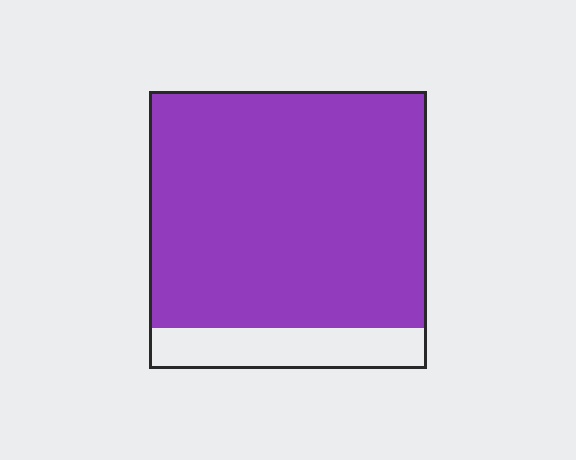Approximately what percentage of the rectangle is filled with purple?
Approximately 85%.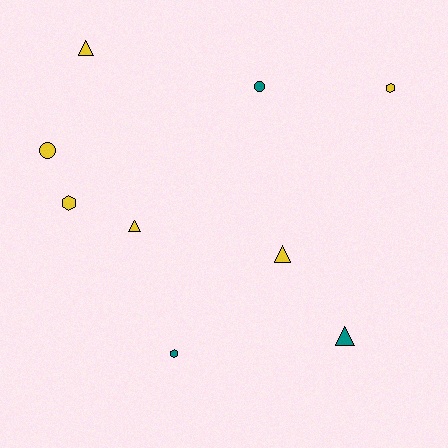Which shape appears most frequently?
Triangle, with 4 objects.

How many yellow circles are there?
There is 1 yellow circle.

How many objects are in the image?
There are 9 objects.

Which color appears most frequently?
Yellow, with 6 objects.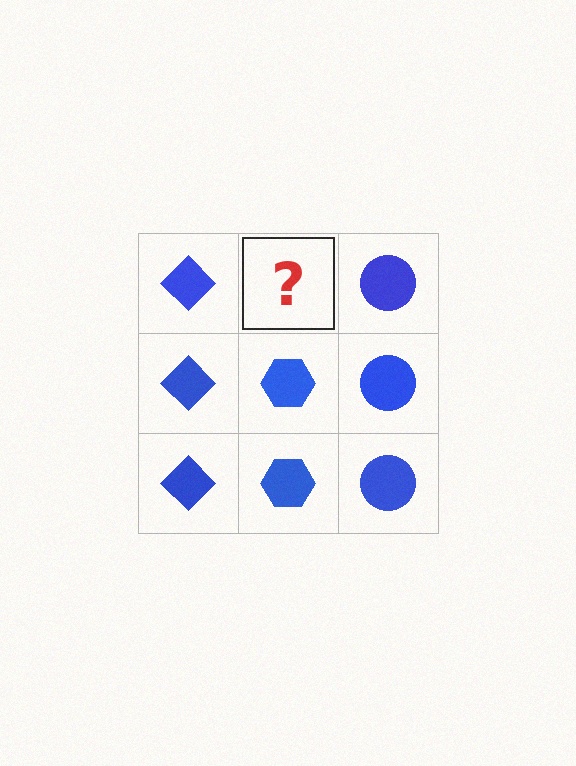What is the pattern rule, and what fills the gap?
The rule is that each column has a consistent shape. The gap should be filled with a blue hexagon.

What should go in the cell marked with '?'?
The missing cell should contain a blue hexagon.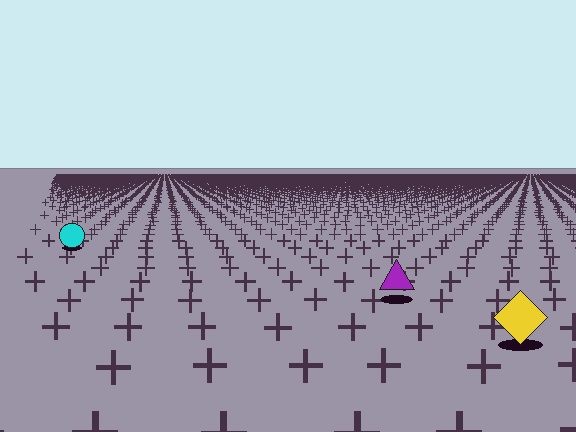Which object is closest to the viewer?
The yellow diamond is closest. The texture marks near it are larger and more spread out.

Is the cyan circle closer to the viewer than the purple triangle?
No. The purple triangle is closer — you can tell from the texture gradient: the ground texture is coarser near it.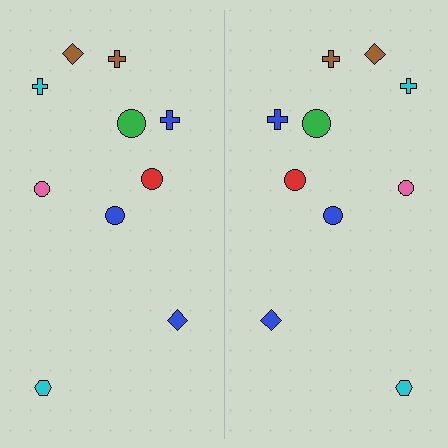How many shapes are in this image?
There are 20 shapes in this image.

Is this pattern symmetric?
Yes, this pattern has bilateral (reflection) symmetry.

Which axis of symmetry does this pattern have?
The pattern has a vertical axis of symmetry running through the center of the image.